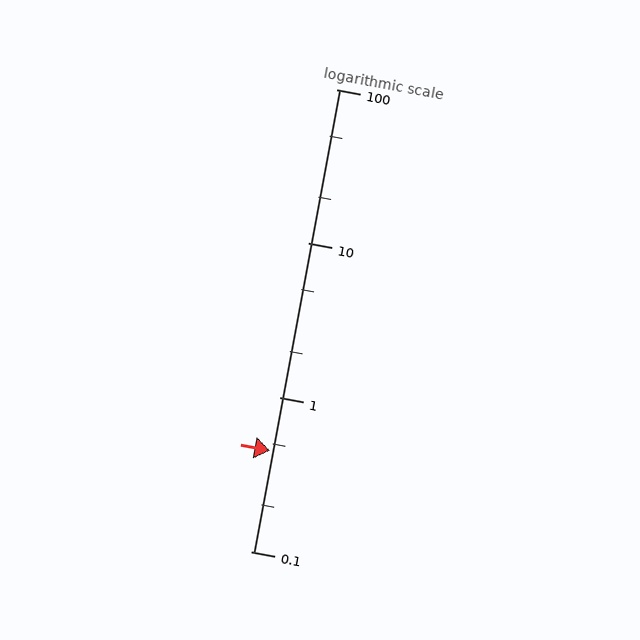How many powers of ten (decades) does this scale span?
The scale spans 3 decades, from 0.1 to 100.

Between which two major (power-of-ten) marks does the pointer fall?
The pointer is between 0.1 and 1.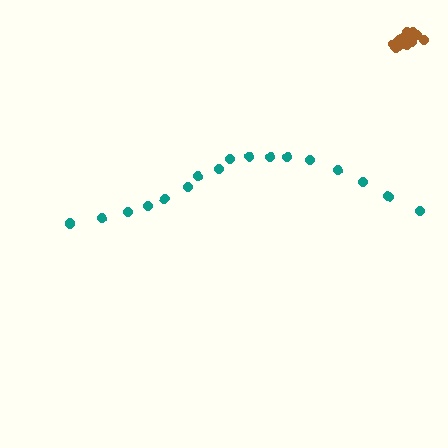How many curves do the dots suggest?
There are 2 distinct paths.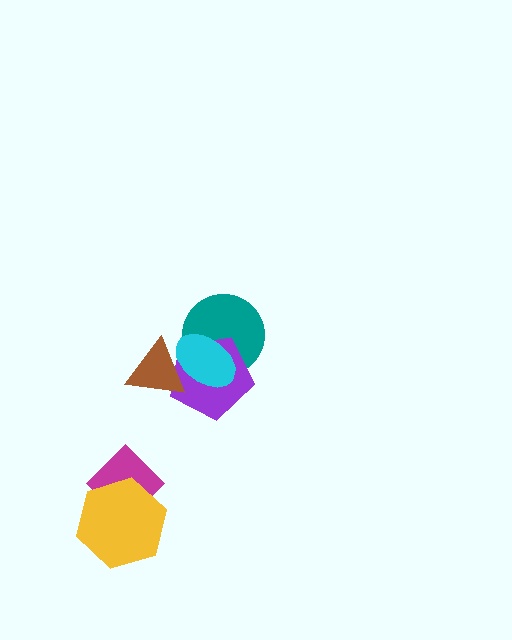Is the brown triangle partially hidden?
Yes, it is partially covered by another shape.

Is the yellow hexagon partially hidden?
No, no other shape covers it.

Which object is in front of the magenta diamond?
The yellow hexagon is in front of the magenta diamond.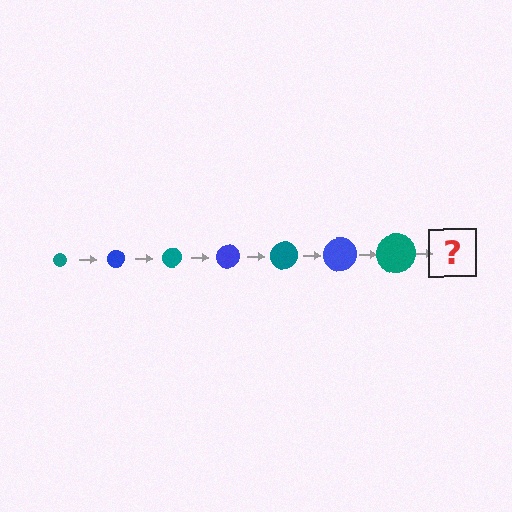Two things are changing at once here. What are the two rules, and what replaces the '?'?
The two rules are that the circle grows larger each step and the color cycles through teal and blue. The '?' should be a blue circle, larger than the previous one.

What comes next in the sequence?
The next element should be a blue circle, larger than the previous one.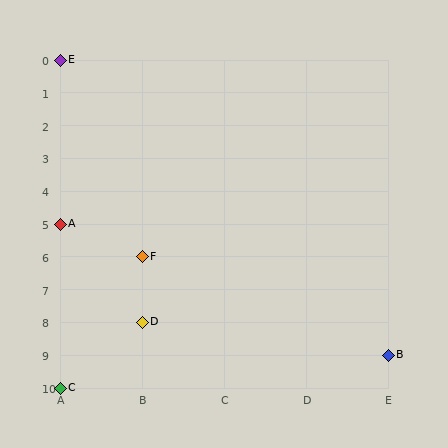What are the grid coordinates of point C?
Point C is at grid coordinates (A, 10).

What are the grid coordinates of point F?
Point F is at grid coordinates (B, 6).